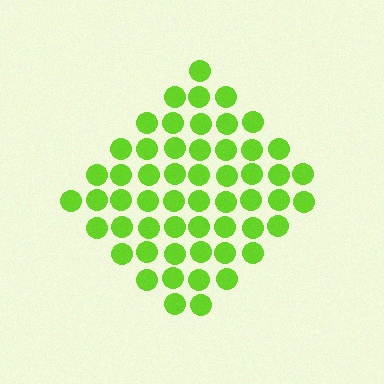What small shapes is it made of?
It is made of small circles.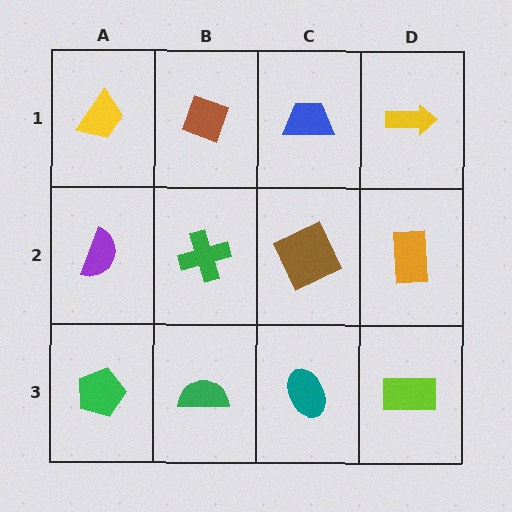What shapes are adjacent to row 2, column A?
A yellow trapezoid (row 1, column A), a green pentagon (row 3, column A), a green cross (row 2, column B).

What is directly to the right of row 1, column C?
A yellow arrow.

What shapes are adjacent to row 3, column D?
An orange rectangle (row 2, column D), a teal ellipse (row 3, column C).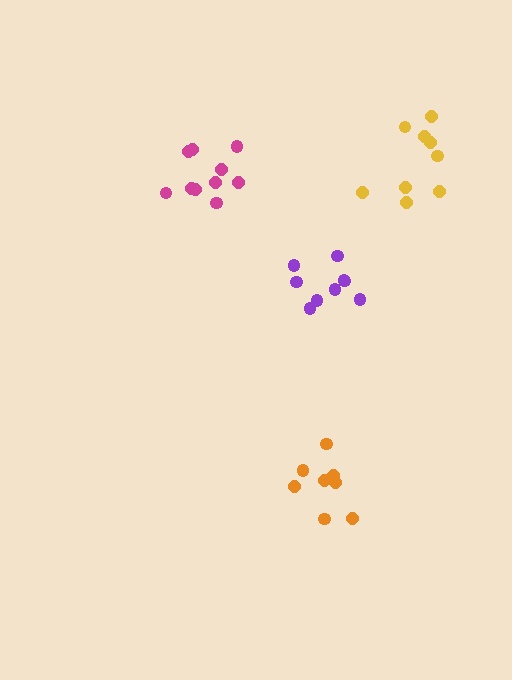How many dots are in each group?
Group 1: 10 dots, Group 2: 8 dots, Group 3: 9 dots, Group 4: 9 dots (36 total).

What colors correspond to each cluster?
The clusters are colored: magenta, orange, purple, yellow.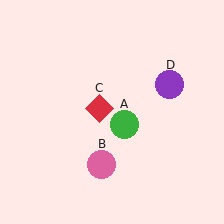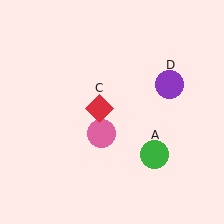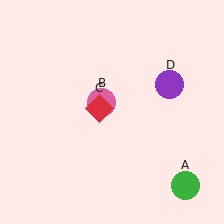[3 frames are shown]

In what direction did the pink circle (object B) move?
The pink circle (object B) moved up.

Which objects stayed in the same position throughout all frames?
Red diamond (object C) and purple circle (object D) remained stationary.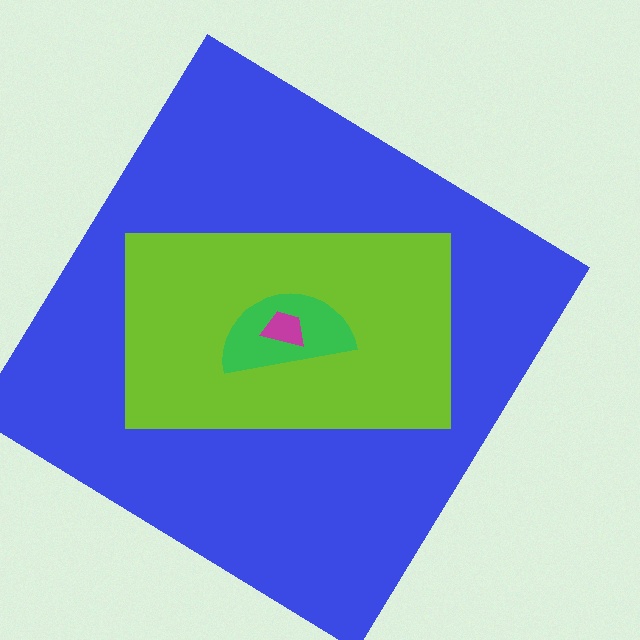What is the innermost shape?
The magenta trapezoid.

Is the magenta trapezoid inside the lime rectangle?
Yes.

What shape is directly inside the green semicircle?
The magenta trapezoid.